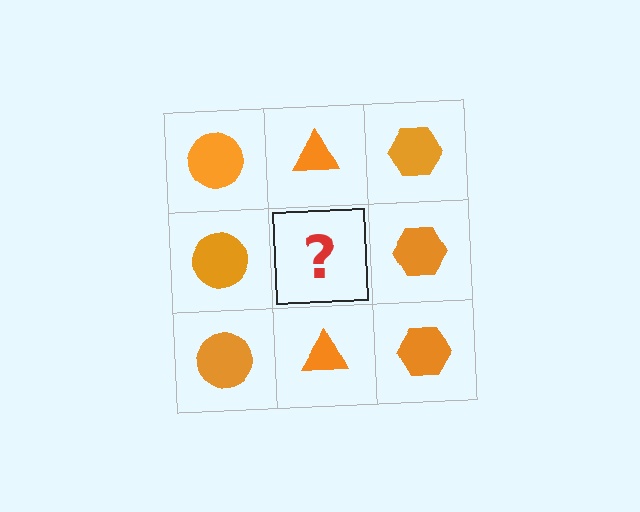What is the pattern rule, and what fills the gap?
The rule is that each column has a consistent shape. The gap should be filled with an orange triangle.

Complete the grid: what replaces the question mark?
The question mark should be replaced with an orange triangle.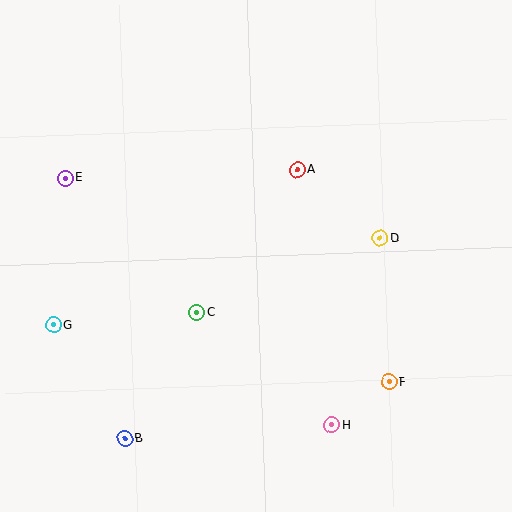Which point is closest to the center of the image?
Point C at (197, 312) is closest to the center.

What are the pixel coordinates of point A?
Point A is at (297, 170).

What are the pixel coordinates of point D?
Point D is at (380, 238).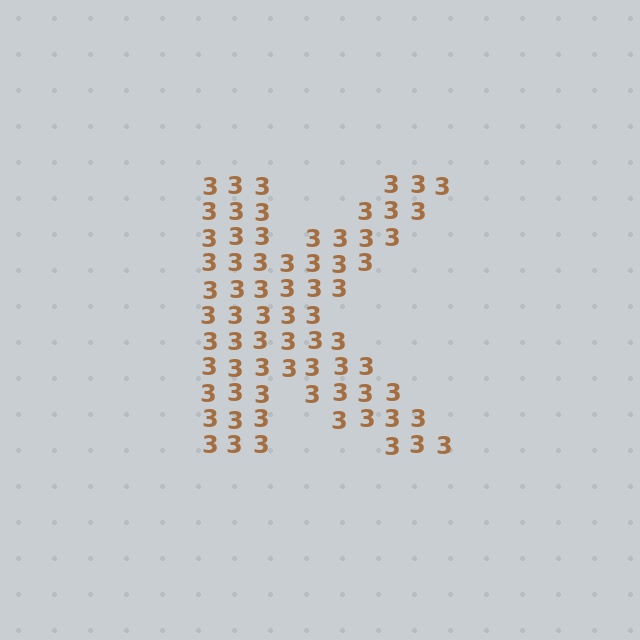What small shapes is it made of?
It is made of small digit 3's.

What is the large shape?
The large shape is the letter K.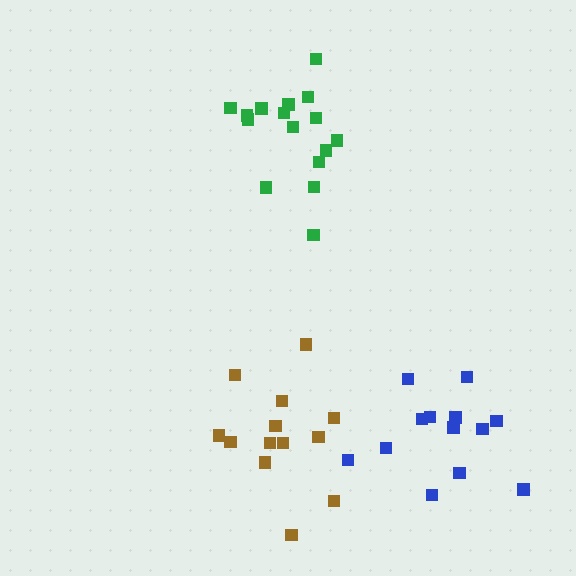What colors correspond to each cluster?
The clusters are colored: green, brown, blue.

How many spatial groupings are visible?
There are 3 spatial groupings.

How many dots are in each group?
Group 1: 16 dots, Group 2: 13 dots, Group 3: 13 dots (42 total).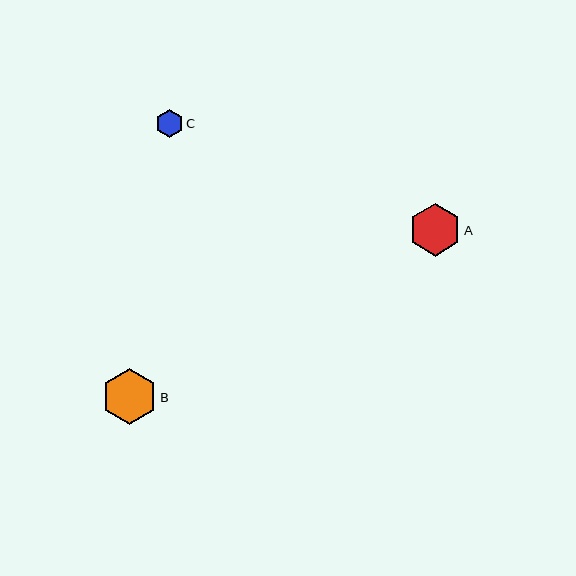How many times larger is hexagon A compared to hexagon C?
Hexagon A is approximately 1.9 times the size of hexagon C.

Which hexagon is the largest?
Hexagon B is the largest with a size of approximately 55 pixels.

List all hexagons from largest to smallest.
From largest to smallest: B, A, C.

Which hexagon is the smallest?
Hexagon C is the smallest with a size of approximately 28 pixels.